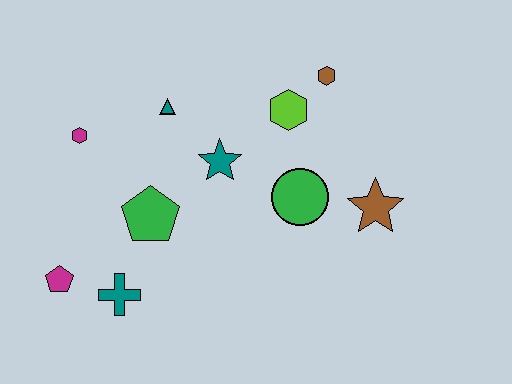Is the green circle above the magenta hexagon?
No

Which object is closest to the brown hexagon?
The lime hexagon is closest to the brown hexagon.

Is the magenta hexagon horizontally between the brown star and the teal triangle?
No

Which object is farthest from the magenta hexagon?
The brown star is farthest from the magenta hexagon.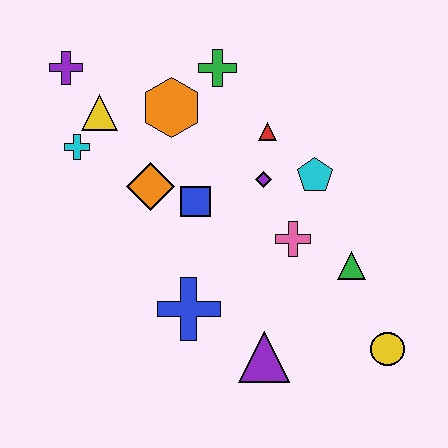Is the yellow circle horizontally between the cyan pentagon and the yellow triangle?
No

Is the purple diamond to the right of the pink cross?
No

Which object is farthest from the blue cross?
The purple cross is farthest from the blue cross.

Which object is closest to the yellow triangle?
The cyan cross is closest to the yellow triangle.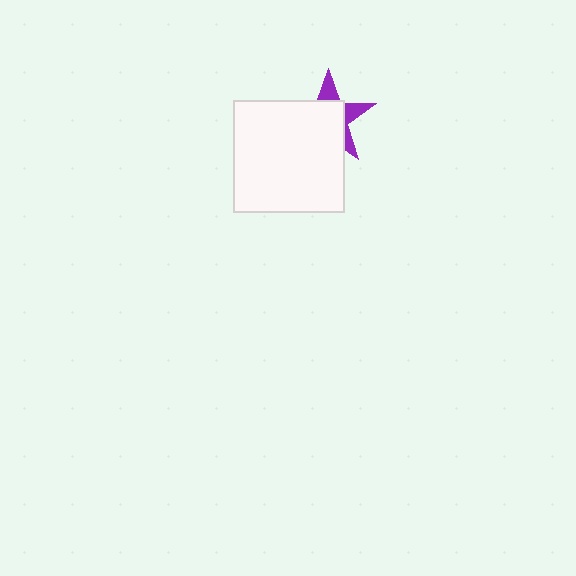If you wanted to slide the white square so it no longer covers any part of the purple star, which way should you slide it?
Slide it toward the lower-left — that is the most direct way to separate the two shapes.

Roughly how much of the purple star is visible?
A small part of it is visible (roughly 32%).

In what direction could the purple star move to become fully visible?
The purple star could move toward the upper-right. That would shift it out from behind the white square entirely.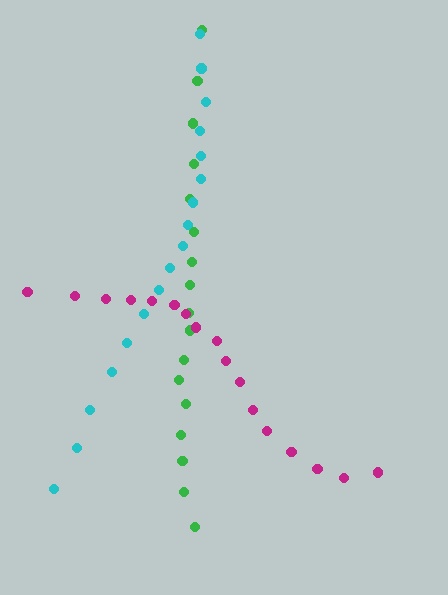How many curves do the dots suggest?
There are 3 distinct paths.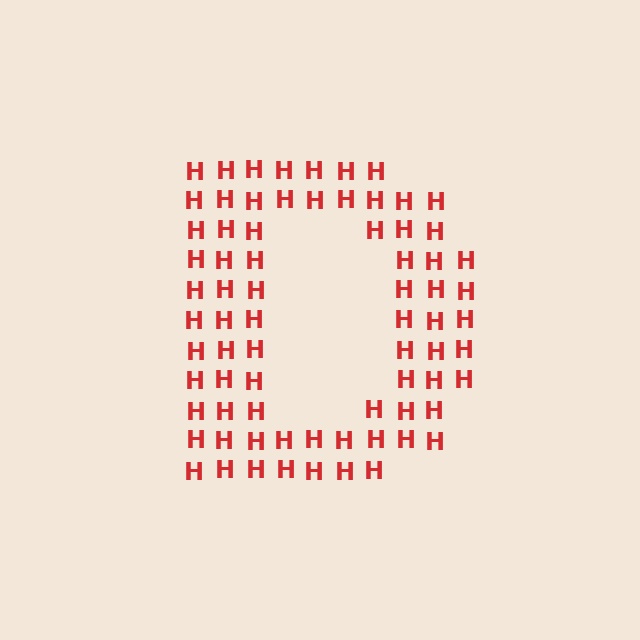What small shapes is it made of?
It is made of small letter H's.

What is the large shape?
The large shape is the letter D.